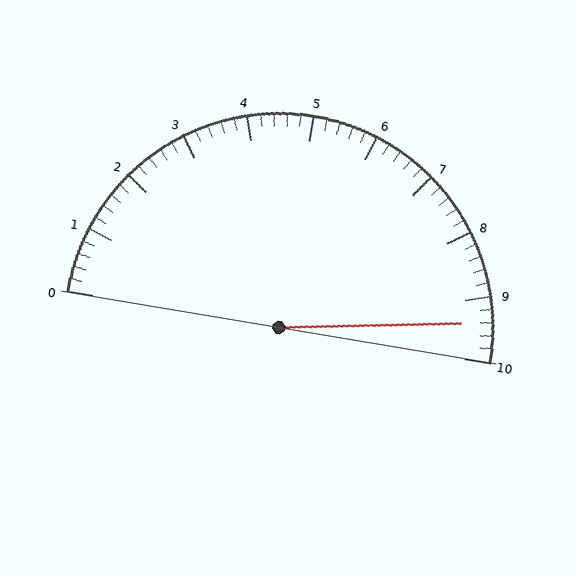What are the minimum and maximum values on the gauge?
The gauge ranges from 0 to 10.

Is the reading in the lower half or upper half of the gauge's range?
The reading is in the upper half of the range (0 to 10).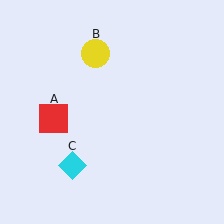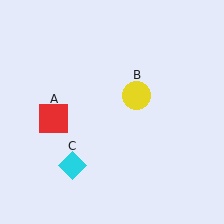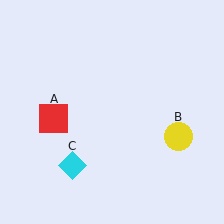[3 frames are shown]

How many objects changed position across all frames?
1 object changed position: yellow circle (object B).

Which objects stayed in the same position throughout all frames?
Red square (object A) and cyan diamond (object C) remained stationary.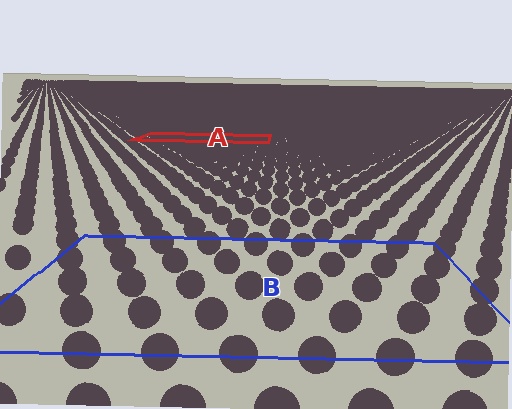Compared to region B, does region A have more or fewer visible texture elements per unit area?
Region A has more texture elements per unit area — they are packed more densely because it is farther away.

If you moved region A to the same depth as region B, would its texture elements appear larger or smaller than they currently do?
They would appear larger. At a closer depth, the same texture elements are projected at a bigger on-screen size.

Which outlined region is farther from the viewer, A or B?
Region A is farther from the viewer — the texture elements inside it appear smaller and more densely packed.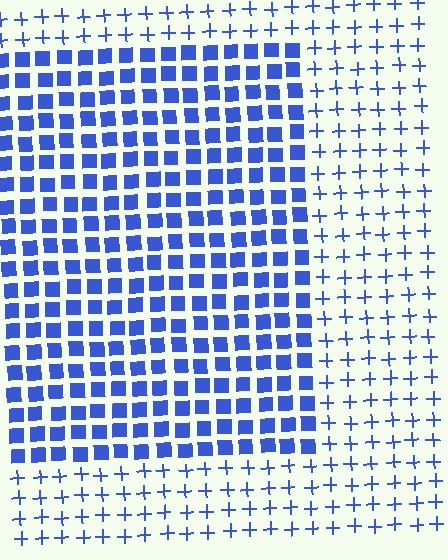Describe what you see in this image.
The image is filled with small blue elements arranged in a uniform grid. A rectangle-shaped region contains squares, while the surrounding area contains plus signs. The boundary is defined purely by the change in element shape.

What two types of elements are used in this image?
The image uses squares inside the rectangle region and plus signs outside it.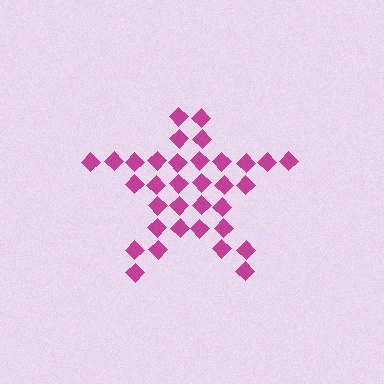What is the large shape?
The large shape is a star.